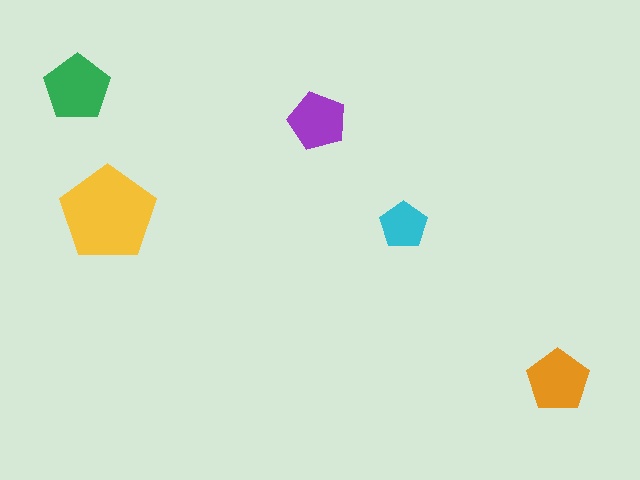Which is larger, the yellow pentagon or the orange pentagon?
The yellow one.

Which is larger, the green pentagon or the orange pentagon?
The green one.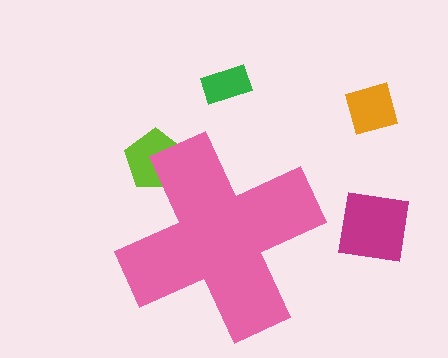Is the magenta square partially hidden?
No, the magenta square is fully visible.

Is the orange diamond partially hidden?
No, the orange diamond is fully visible.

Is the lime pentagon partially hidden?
Yes, the lime pentagon is partially hidden behind the pink cross.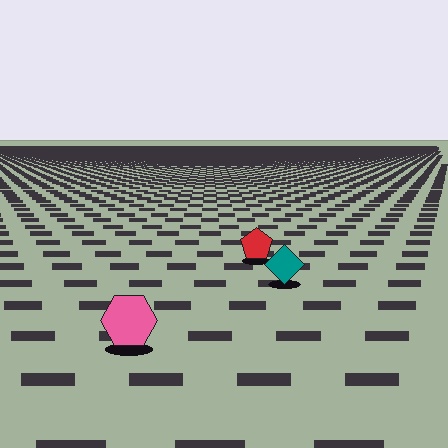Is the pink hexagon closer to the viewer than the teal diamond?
Yes. The pink hexagon is closer — you can tell from the texture gradient: the ground texture is coarser near it.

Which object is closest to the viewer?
The pink hexagon is closest. The texture marks near it are larger and more spread out.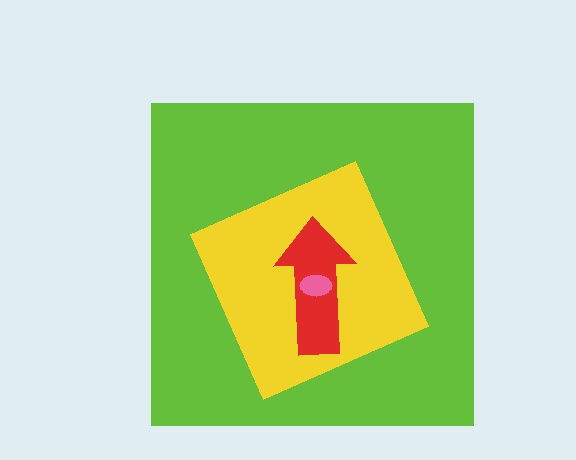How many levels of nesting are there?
4.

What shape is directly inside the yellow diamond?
The red arrow.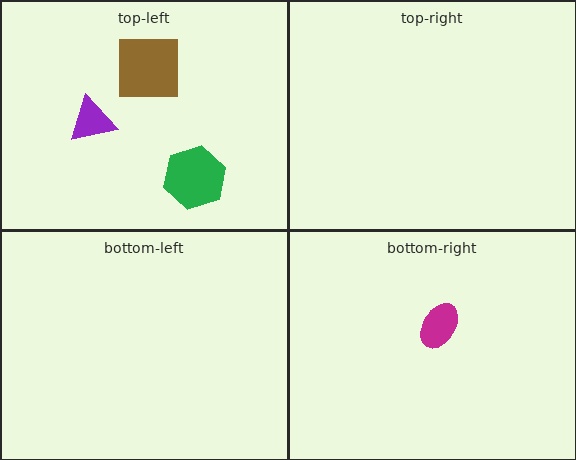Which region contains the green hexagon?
The top-left region.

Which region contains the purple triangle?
The top-left region.